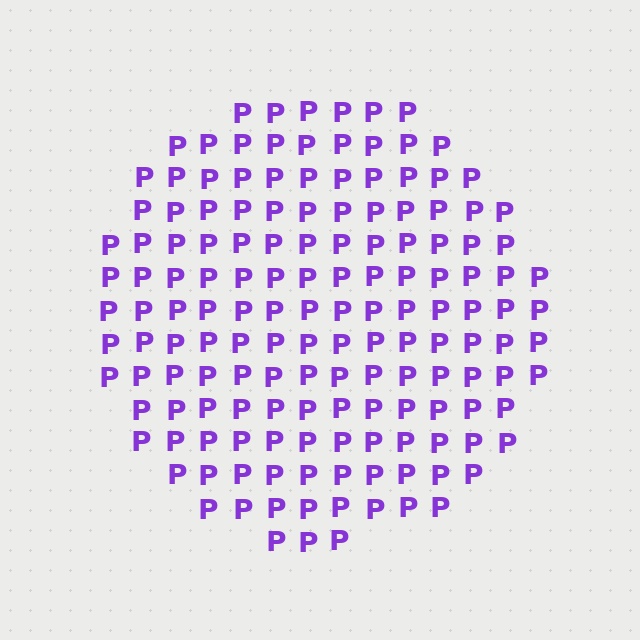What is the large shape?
The large shape is a circle.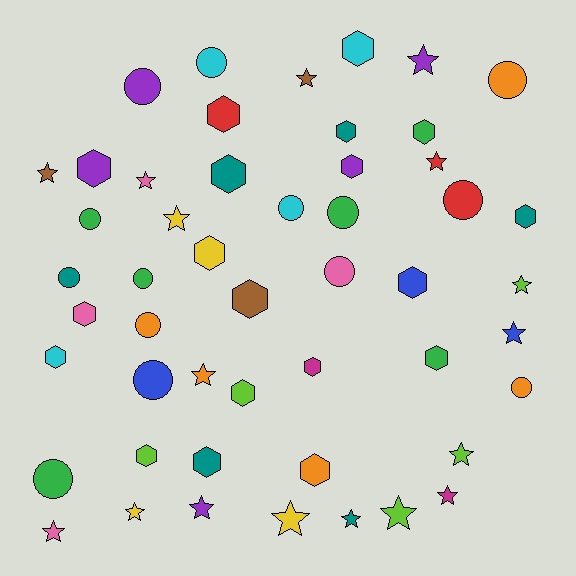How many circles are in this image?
There are 14 circles.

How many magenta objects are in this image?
There are 2 magenta objects.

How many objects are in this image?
There are 50 objects.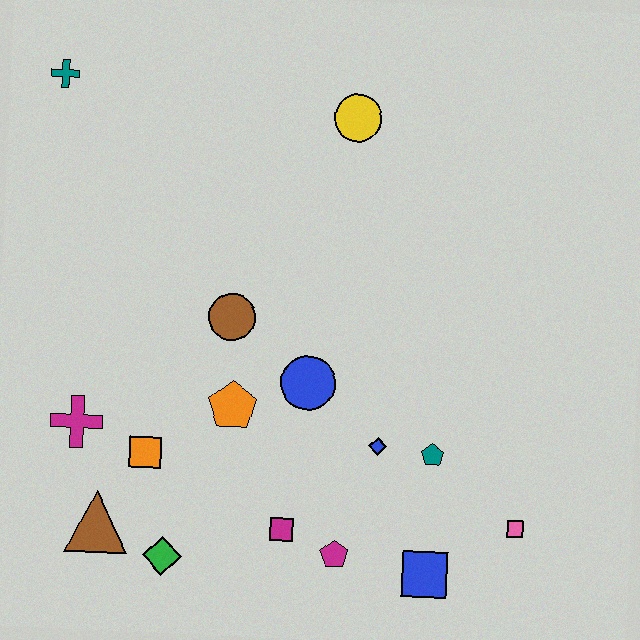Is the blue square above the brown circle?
No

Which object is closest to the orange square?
The magenta cross is closest to the orange square.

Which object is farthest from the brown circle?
The pink square is farthest from the brown circle.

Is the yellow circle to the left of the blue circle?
No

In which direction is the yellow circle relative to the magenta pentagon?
The yellow circle is above the magenta pentagon.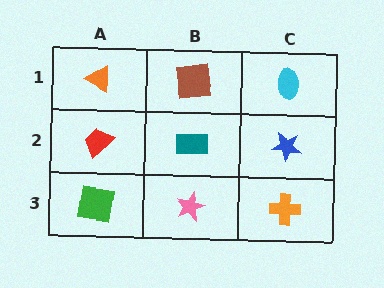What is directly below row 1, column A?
A red trapezoid.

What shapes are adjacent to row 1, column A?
A red trapezoid (row 2, column A), a brown square (row 1, column B).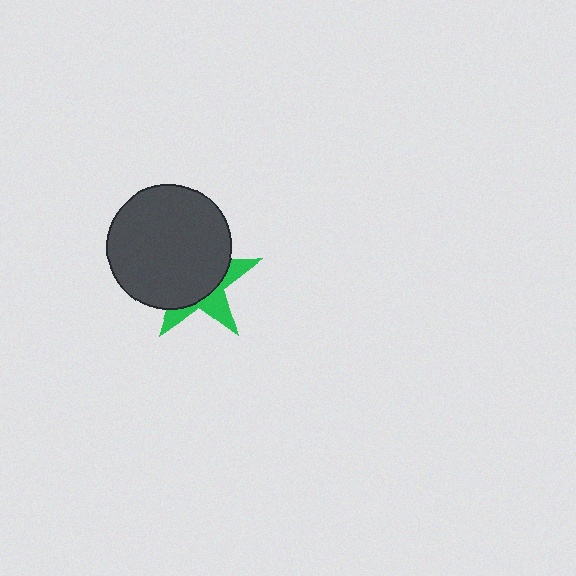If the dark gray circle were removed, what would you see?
You would see the complete green star.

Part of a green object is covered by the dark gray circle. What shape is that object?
It is a star.